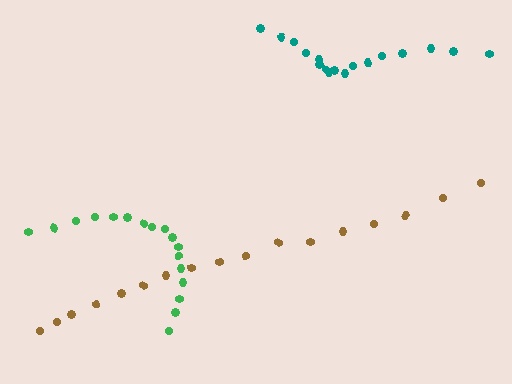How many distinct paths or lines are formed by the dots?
There are 3 distinct paths.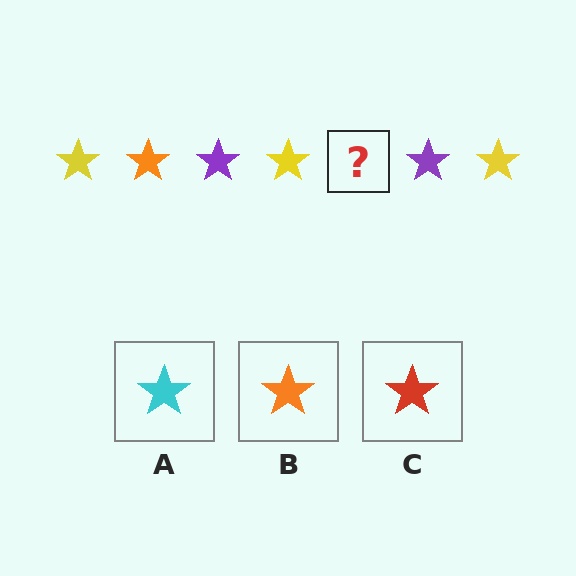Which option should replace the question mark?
Option B.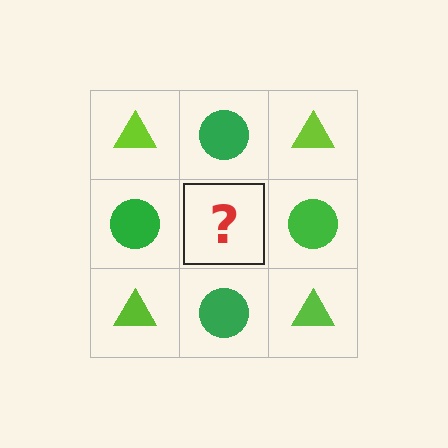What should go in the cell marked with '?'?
The missing cell should contain a lime triangle.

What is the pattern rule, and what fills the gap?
The rule is that it alternates lime triangle and green circle in a checkerboard pattern. The gap should be filled with a lime triangle.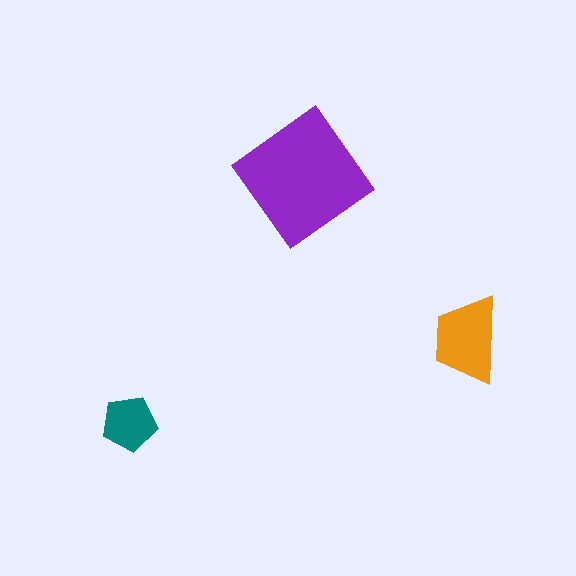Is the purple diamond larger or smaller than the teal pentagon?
Larger.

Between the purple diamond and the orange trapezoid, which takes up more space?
The purple diamond.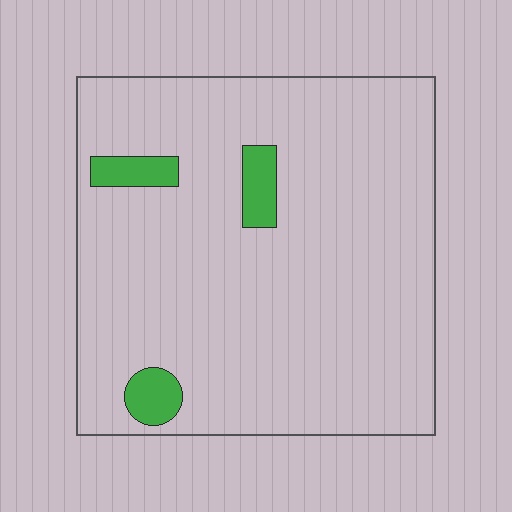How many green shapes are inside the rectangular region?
3.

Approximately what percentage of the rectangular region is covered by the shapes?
Approximately 5%.